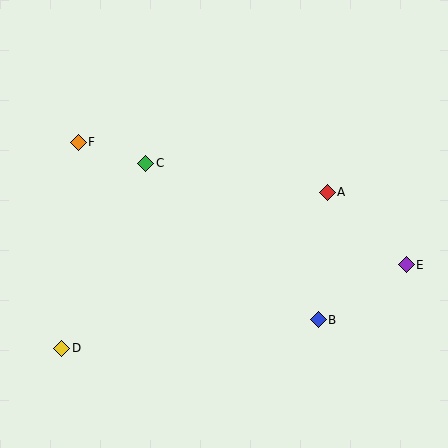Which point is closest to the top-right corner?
Point A is closest to the top-right corner.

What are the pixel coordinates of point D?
Point D is at (62, 348).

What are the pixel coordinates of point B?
Point B is at (318, 320).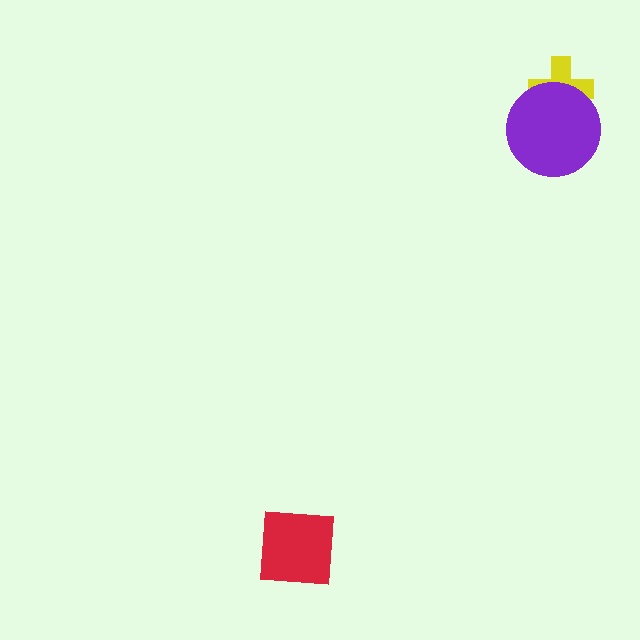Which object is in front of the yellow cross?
The purple circle is in front of the yellow cross.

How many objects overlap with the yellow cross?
1 object overlaps with the yellow cross.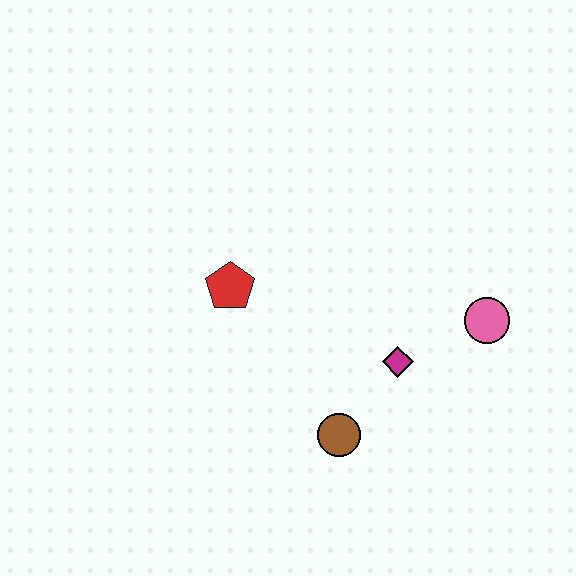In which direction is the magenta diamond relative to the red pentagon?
The magenta diamond is to the right of the red pentagon.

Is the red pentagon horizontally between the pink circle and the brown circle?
No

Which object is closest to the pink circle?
The magenta diamond is closest to the pink circle.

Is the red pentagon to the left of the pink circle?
Yes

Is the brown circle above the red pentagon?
No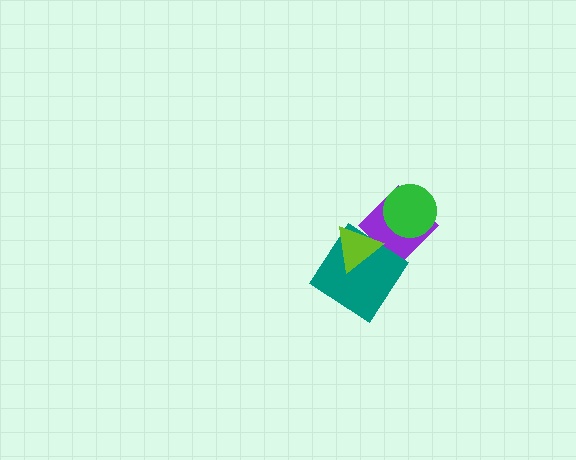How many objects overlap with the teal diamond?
2 objects overlap with the teal diamond.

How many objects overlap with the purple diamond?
3 objects overlap with the purple diamond.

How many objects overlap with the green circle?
1 object overlaps with the green circle.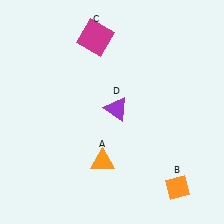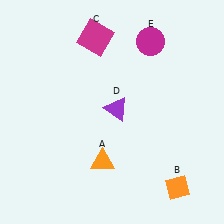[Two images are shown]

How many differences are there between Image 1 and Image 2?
There is 1 difference between the two images.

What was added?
A magenta circle (E) was added in Image 2.